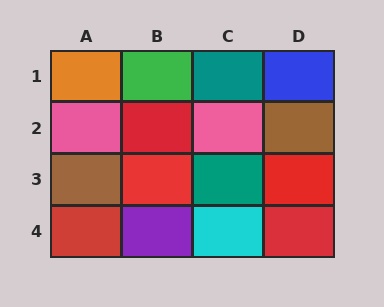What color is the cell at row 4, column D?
Red.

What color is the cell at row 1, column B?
Green.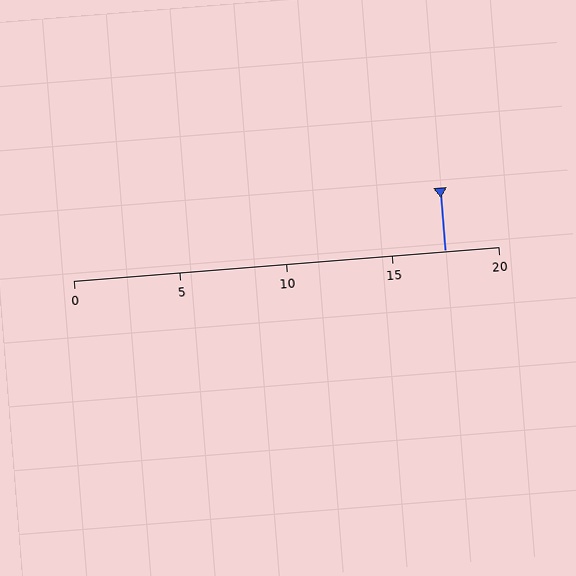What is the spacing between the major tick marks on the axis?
The major ticks are spaced 5 apart.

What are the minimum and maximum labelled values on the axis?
The axis runs from 0 to 20.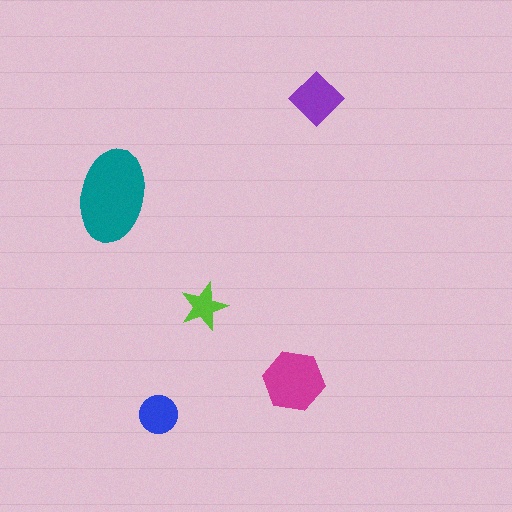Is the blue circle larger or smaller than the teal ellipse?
Smaller.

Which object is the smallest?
The lime star.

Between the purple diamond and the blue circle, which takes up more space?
The purple diamond.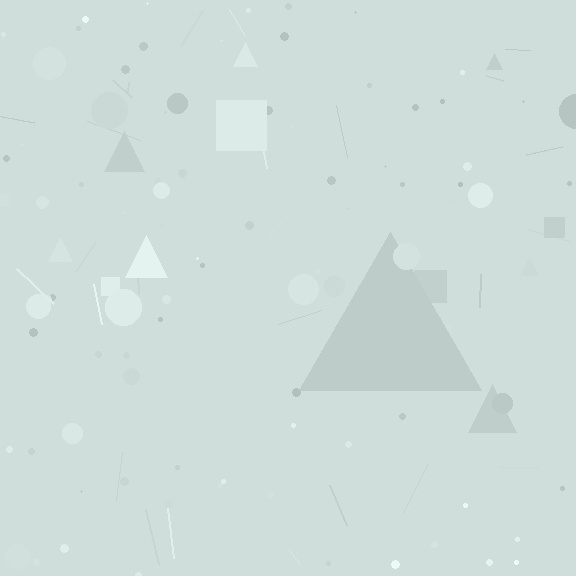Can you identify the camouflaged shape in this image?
The camouflaged shape is a triangle.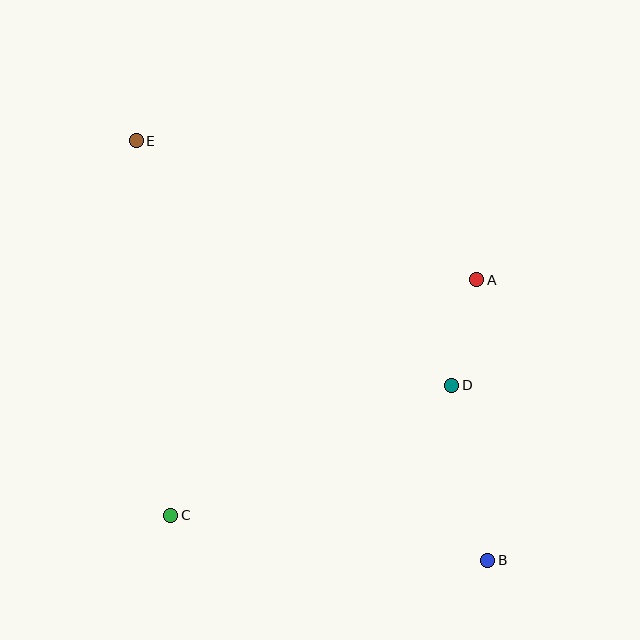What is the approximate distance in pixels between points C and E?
The distance between C and E is approximately 376 pixels.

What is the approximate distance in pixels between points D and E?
The distance between D and E is approximately 399 pixels.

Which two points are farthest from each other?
Points B and E are farthest from each other.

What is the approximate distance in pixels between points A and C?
The distance between A and C is approximately 386 pixels.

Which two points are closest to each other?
Points A and D are closest to each other.